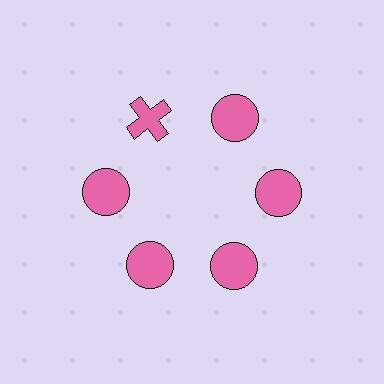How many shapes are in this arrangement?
There are 6 shapes arranged in a ring pattern.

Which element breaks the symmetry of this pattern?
The pink cross at roughly the 11 o'clock position breaks the symmetry. All other shapes are pink circles.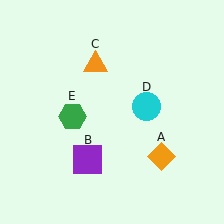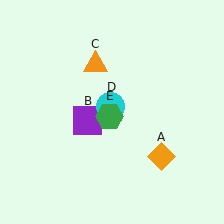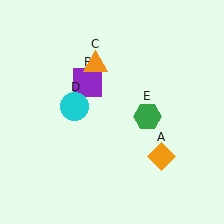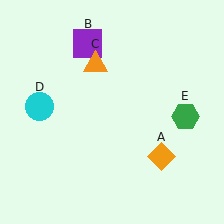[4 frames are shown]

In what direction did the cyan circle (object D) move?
The cyan circle (object D) moved left.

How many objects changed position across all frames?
3 objects changed position: purple square (object B), cyan circle (object D), green hexagon (object E).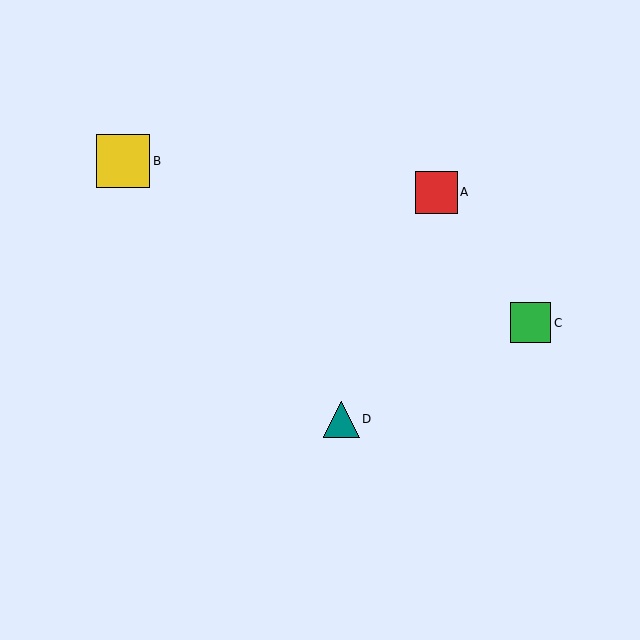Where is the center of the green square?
The center of the green square is at (531, 323).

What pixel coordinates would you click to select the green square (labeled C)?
Click at (531, 323) to select the green square C.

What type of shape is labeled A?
Shape A is a red square.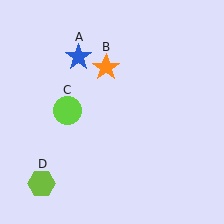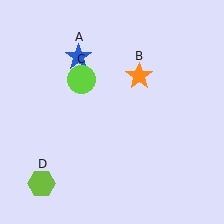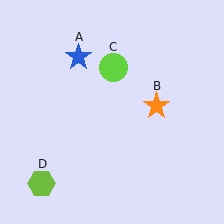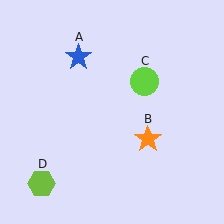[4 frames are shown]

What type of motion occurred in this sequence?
The orange star (object B), lime circle (object C) rotated clockwise around the center of the scene.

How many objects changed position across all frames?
2 objects changed position: orange star (object B), lime circle (object C).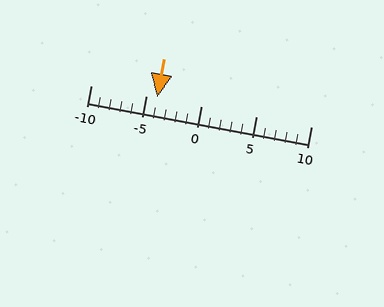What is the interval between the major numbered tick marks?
The major tick marks are spaced 5 units apart.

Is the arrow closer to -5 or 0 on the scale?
The arrow is closer to -5.